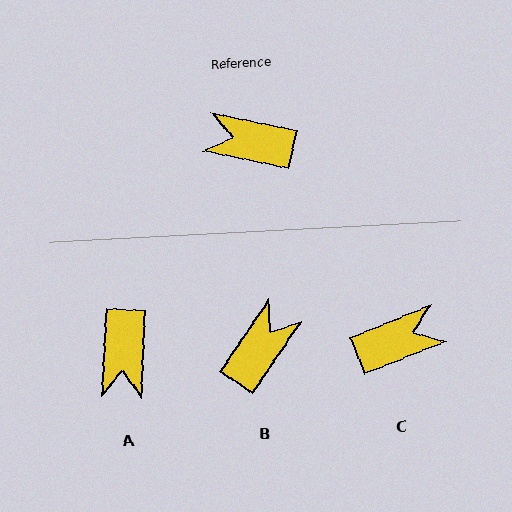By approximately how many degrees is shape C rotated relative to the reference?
Approximately 147 degrees clockwise.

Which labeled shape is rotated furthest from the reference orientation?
C, about 147 degrees away.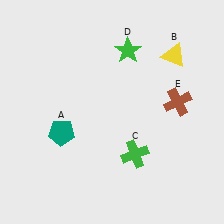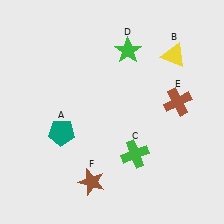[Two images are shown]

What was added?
A brown star (F) was added in Image 2.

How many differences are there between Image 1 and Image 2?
There is 1 difference between the two images.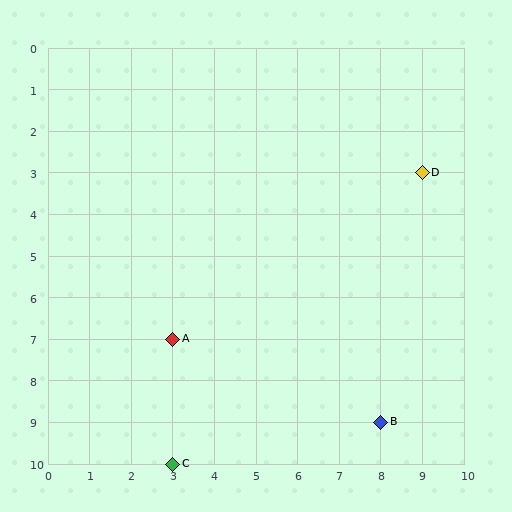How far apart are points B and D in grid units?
Points B and D are 1 column and 6 rows apart (about 6.1 grid units diagonally).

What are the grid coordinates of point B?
Point B is at grid coordinates (8, 9).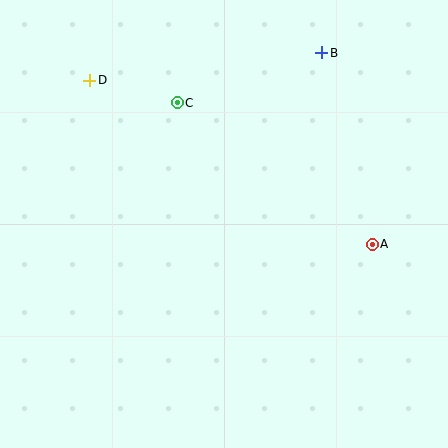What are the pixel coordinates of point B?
Point B is at (322, 53).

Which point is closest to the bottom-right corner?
Point A is closest to the bottom-right corner.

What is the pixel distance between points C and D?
The distance between C and D is 90 pixels.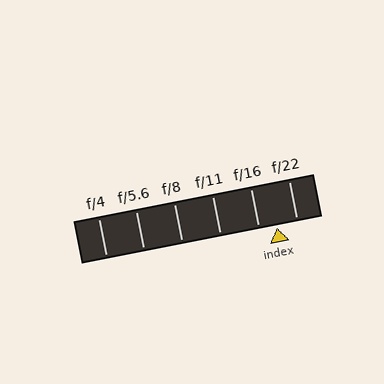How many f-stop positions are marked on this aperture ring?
There are 6 f-stop positions marked.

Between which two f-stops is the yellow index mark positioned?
The index mark is between f/16 and f/22.